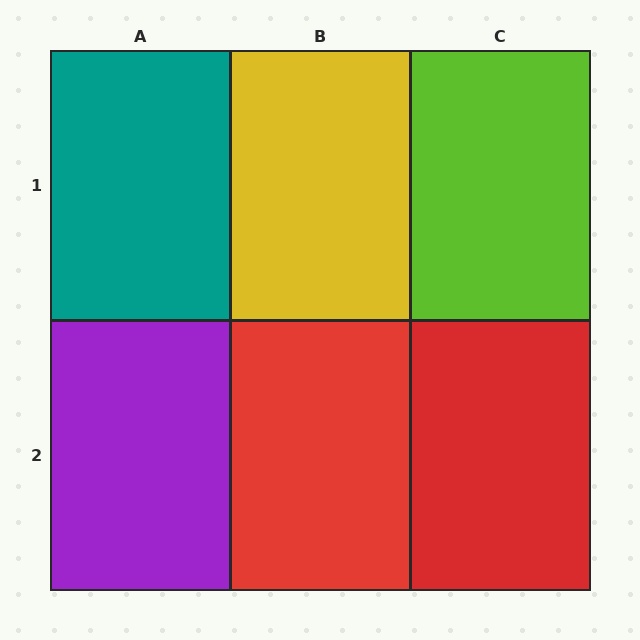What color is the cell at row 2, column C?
Red.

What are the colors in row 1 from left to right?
Teal, yellow, lime.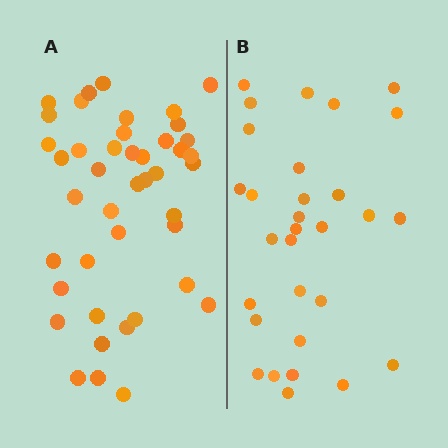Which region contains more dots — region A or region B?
Region A (the left region) has more dots.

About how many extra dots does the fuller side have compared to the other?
Region A has approximately 15 more dots than region B.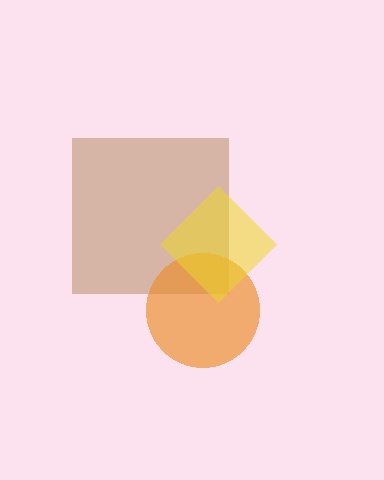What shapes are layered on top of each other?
The layered shapes are: a brown square, an orange circle, a yellow diamond.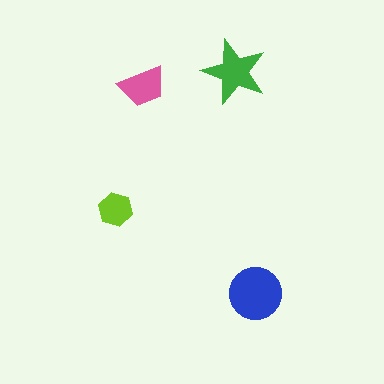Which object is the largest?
The blue circle.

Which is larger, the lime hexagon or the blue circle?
The blue circle.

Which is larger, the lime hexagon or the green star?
The green star.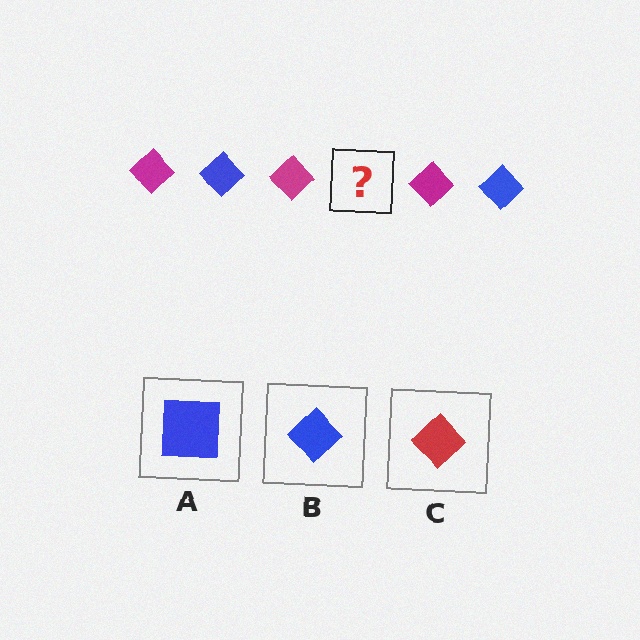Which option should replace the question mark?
Option B.